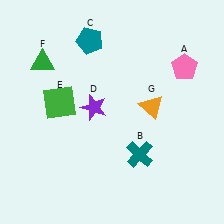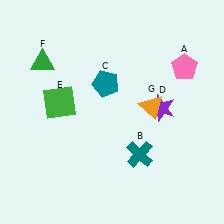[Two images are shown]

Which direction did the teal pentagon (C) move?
The teal pentagon (C) moved down.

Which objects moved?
The objects that moved are: the teal pentagon (C), the purple star (D).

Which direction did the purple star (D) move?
The purple star (D) moved right.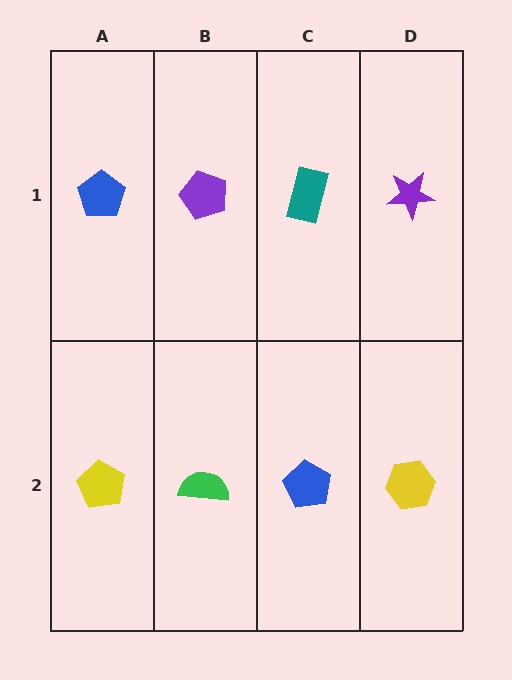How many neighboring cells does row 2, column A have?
2.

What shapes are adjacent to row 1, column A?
A yellow pentagon (row 2, column A), a purple pentagon (row 1, column B).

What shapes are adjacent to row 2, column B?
A purple pentagon (row 1, column B), a yellow pentagon (row 2, column A), a blue pentagon (row 2, column C).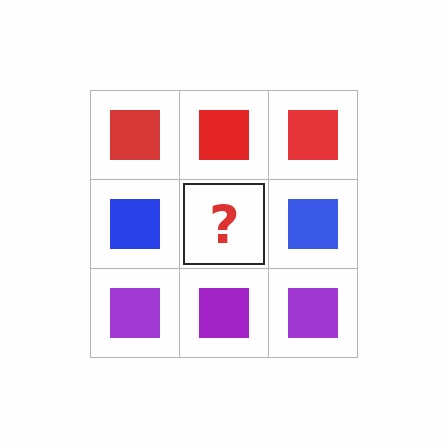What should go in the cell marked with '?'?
The missing cell should contain a blue square.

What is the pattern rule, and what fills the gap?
The rule is that each row has a consistent color. The gap should be filled with a blue square.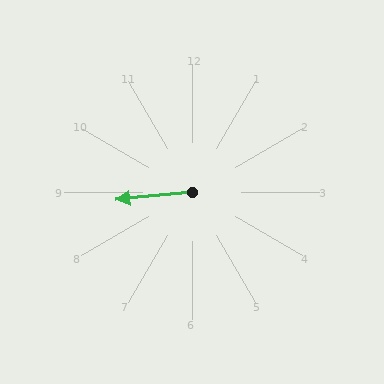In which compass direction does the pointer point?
West.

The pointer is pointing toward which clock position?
Roughly 9 o'clock.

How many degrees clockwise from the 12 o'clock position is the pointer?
Approximately 264 degrees.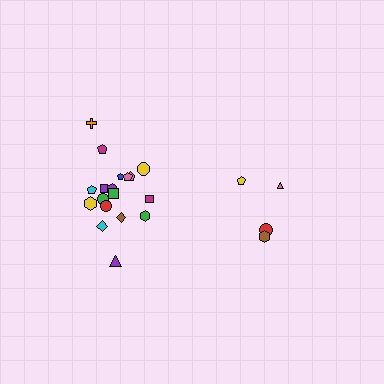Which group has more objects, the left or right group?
The left group.